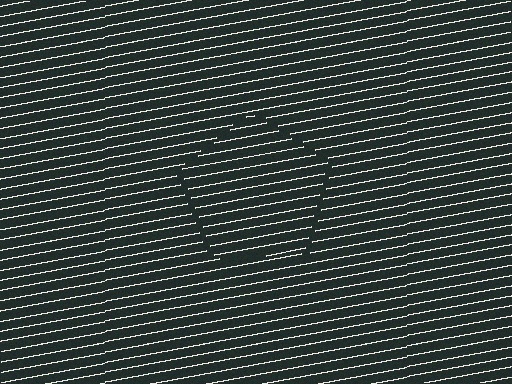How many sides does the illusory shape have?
5 sides — the line-ends trace a pentagon.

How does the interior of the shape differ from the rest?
The interior of the shape contains the same grating, shifted by half a period — the contour is defined by the phase discontinuity where line-ends from the inner and outer gratings abut.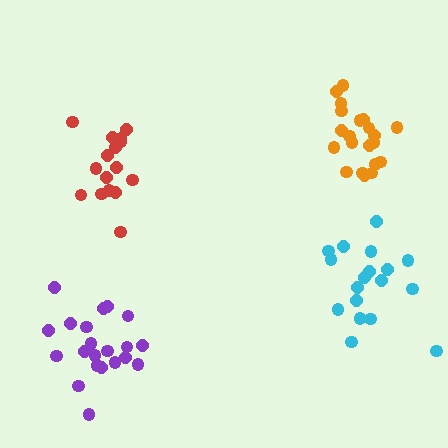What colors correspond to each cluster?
The clusters are colored: cyan, orange, purple, red.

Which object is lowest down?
The purple cluster is bottommost.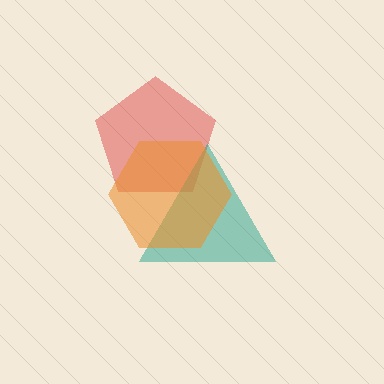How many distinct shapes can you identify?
There are 3 distinct shapes: a red pentagon, a teal triangle, an orange hexagon.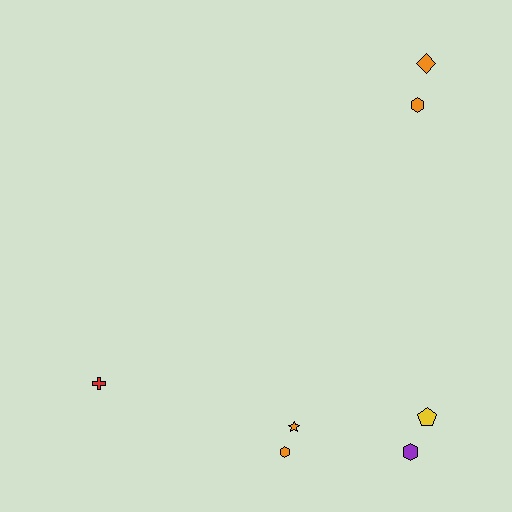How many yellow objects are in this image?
There is 1 yellow object.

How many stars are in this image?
There is 1 star.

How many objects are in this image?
There are 7 objects.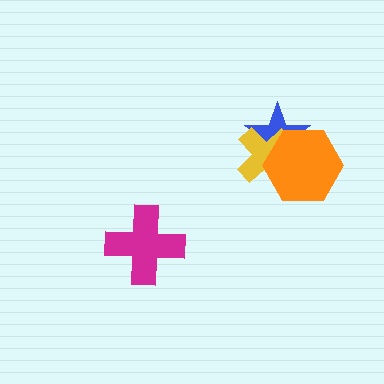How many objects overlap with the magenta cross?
0 objects overlap with the magenta cross.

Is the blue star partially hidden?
Yes, it is partially covered by another shape.